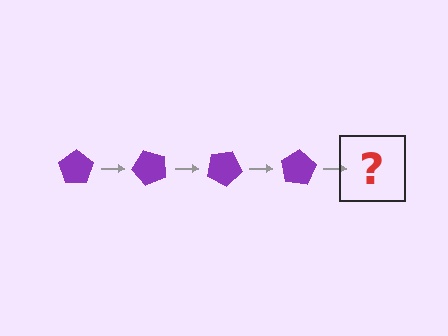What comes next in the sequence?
The next element should be a purple pentagon rotated 200 degrees.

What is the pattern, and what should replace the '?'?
The pattern is that the pentagon rotates 50 degrees each step. The '?' should be a purple pentagon rotated 200 degrees.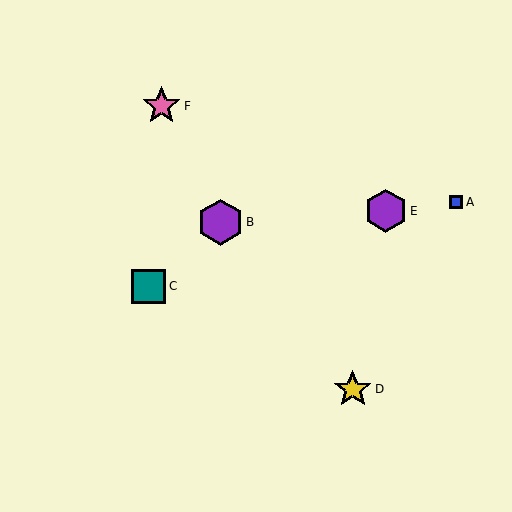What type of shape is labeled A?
Shape A is a blue square.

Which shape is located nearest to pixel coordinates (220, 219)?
The purple hexagon (labeled B) at (220, 222) is nearest to that location.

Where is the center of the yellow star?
The center of the yellow star is at (353, 389).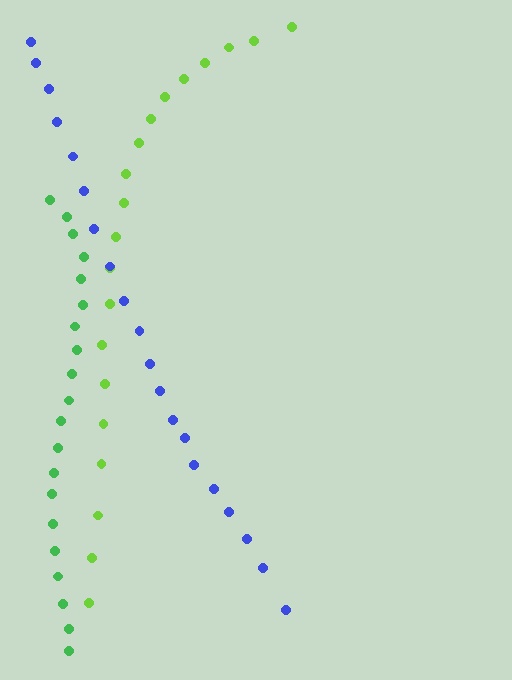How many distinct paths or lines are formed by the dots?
There are 3 distinct paths.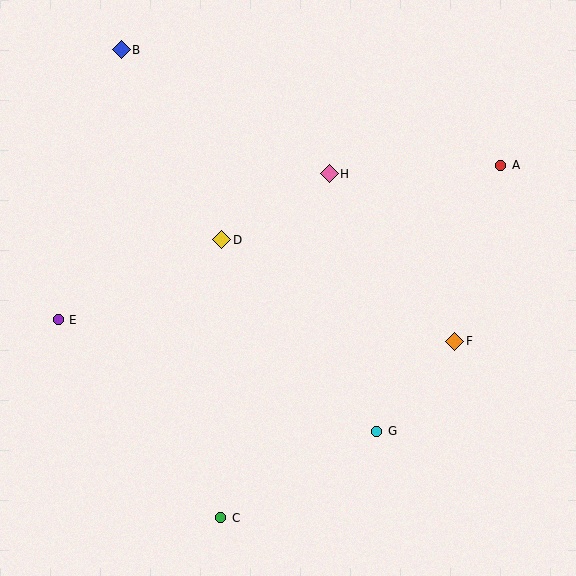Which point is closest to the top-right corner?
Point A is closest to the top-right corner.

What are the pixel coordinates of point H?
Point H is at (329, 174).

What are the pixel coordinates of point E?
Point E is at (58, 320).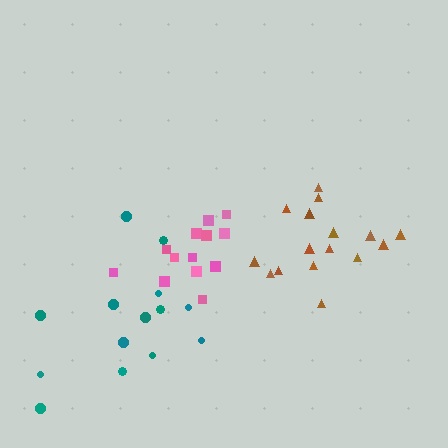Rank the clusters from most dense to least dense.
pink, brown, teal.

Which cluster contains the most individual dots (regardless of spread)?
Brown (16).